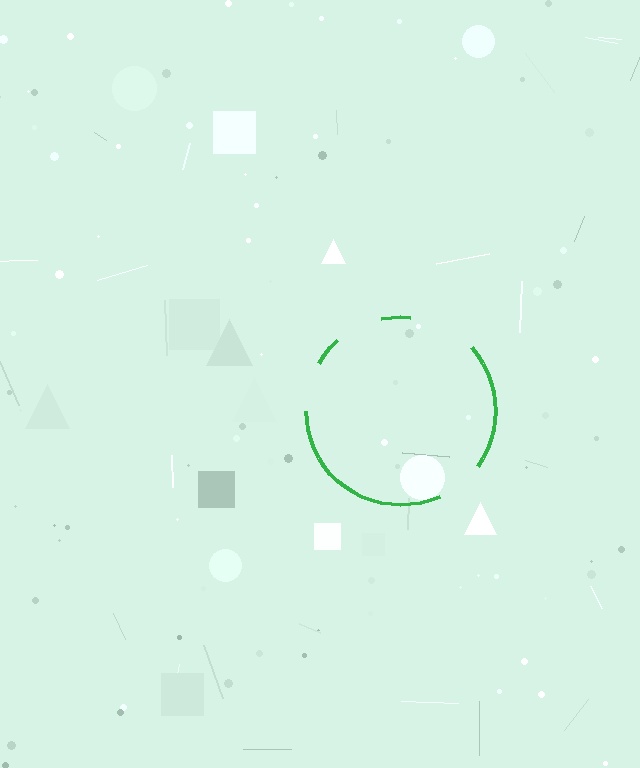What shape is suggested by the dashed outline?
The dashed outline suggests a circle.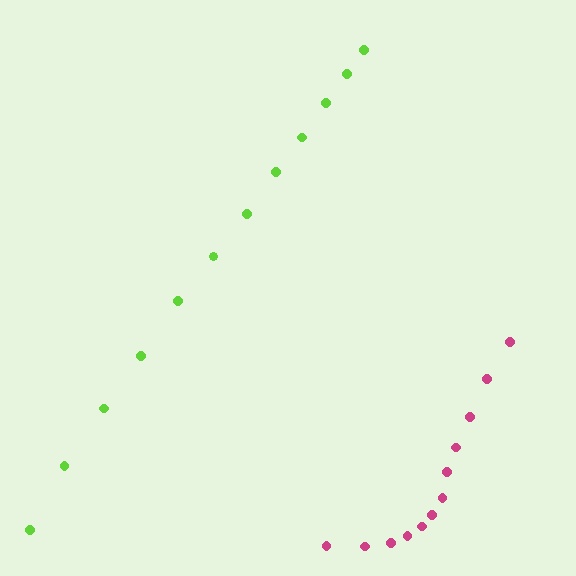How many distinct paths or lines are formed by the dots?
There are 2 distinct paths.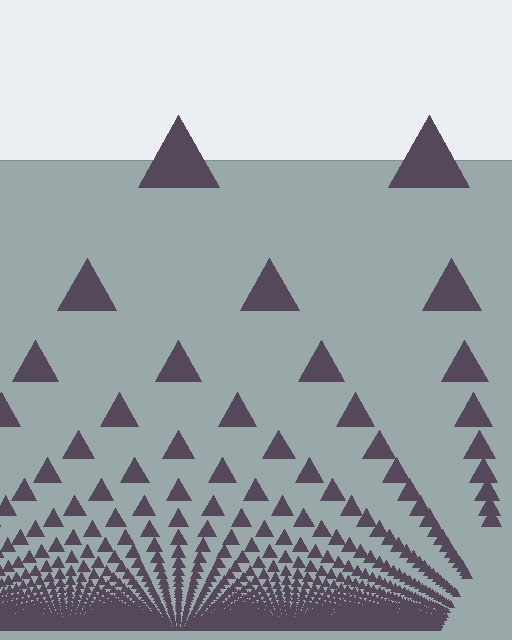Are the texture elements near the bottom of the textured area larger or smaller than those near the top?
Smaller. The gradient is inverted — elements near the bottom are smaller and denser.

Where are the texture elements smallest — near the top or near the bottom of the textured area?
Near the bottom.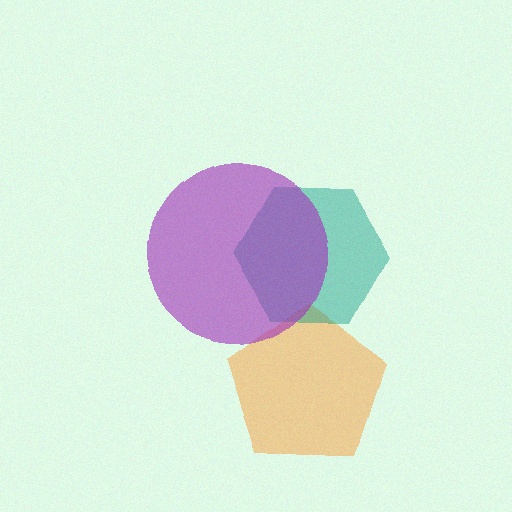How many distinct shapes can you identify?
There are 3 distinct shapes: an orange pentagon, a teal hexagon, a purple circle.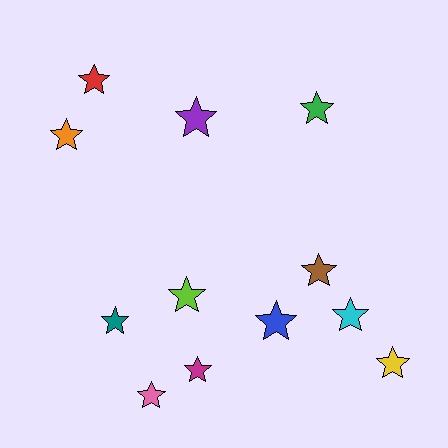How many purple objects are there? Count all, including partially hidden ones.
There is 1 purple object.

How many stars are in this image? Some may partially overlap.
There are 12 stars.